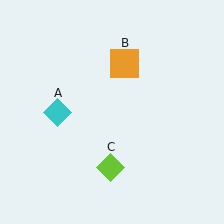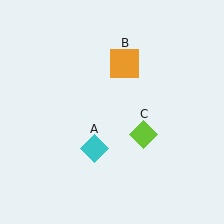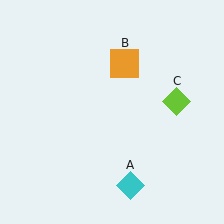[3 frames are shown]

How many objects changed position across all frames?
2 objects changed position: cyan diamond (object A), lime diamond (object C).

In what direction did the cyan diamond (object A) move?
The cyan diamond (object A) moved down and to the right.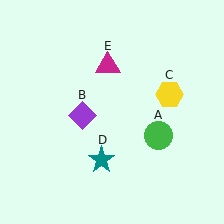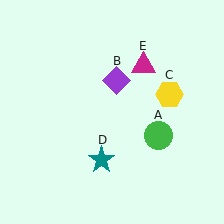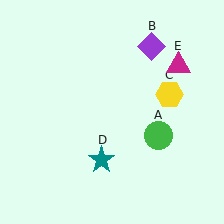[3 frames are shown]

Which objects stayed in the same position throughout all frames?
Green circle (object A) and yellow hexagon (object C) and teal star (object D) remained stationary.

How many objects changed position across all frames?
2 objects changed position: purple diamond (object B), magenta triangle (object E).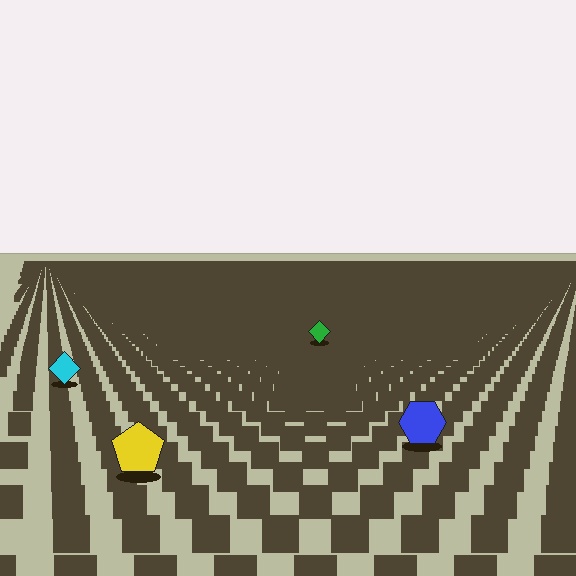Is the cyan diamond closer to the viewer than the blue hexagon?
No. The blue hexagon is closer — you can tell from the texture gradient: the ground texture is coarser near it.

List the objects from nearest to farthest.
From nearest to farthest: the yellow pentagon, the blue hexagon, the cyan diamond, the green diamond.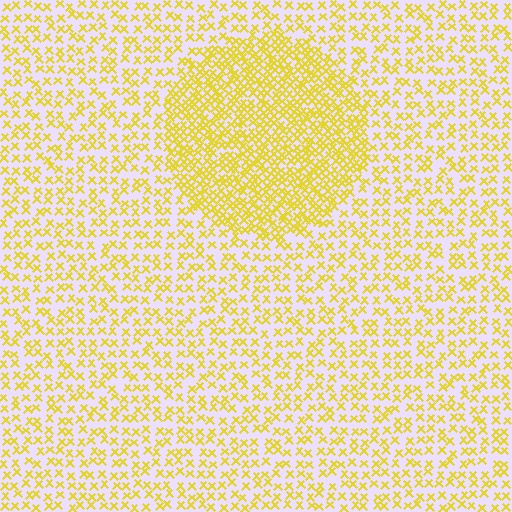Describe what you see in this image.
The image contains small yellow elements arranged at two different densities. A circle-shaped region is visible where the elements are more densely packed than the surrounding area.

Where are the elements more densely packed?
The elements are more densely packed inside the circle boundary.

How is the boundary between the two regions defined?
The boundary is defined by a change in element density (approximately 2.1x ratio). All elements are the same color, size, and shape.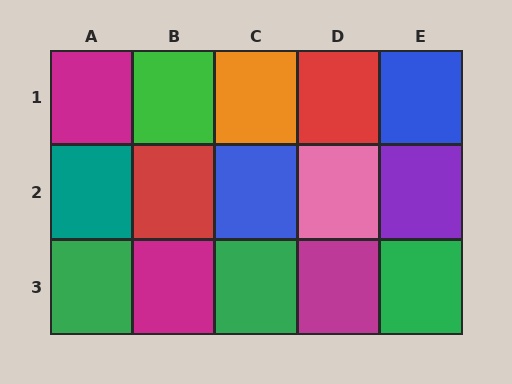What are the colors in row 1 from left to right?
Magenta, green, orange, red, blue.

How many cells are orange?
1 cell is orange.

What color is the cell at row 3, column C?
Green.